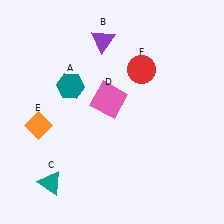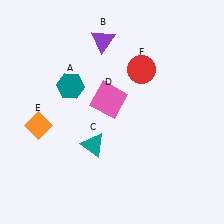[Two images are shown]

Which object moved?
The teal triangle (C) moved right.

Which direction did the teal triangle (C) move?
The teal triangle (C) moved right.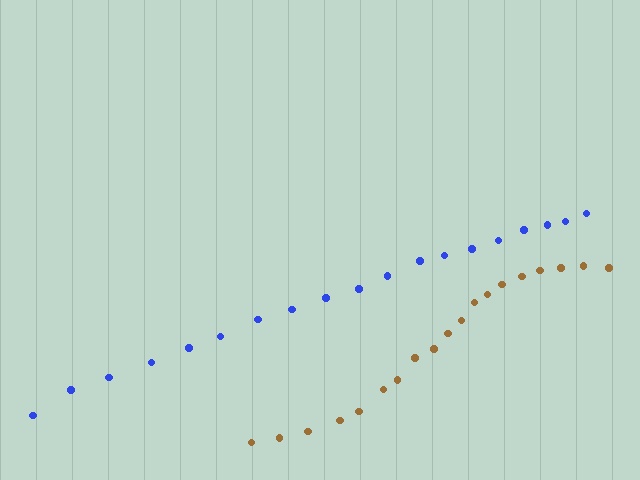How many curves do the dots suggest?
There are 2 distinct paths.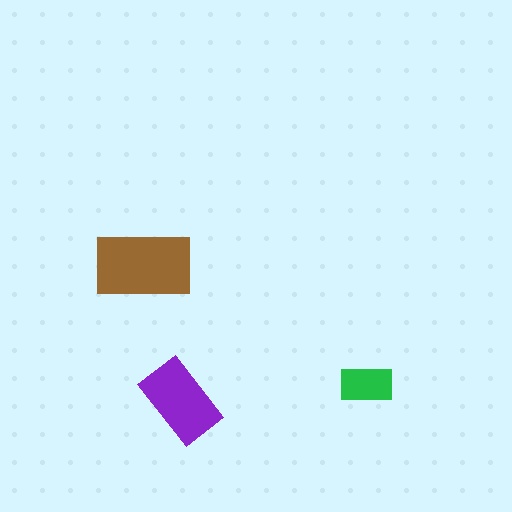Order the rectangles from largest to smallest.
the brown one, the purple one, the green one.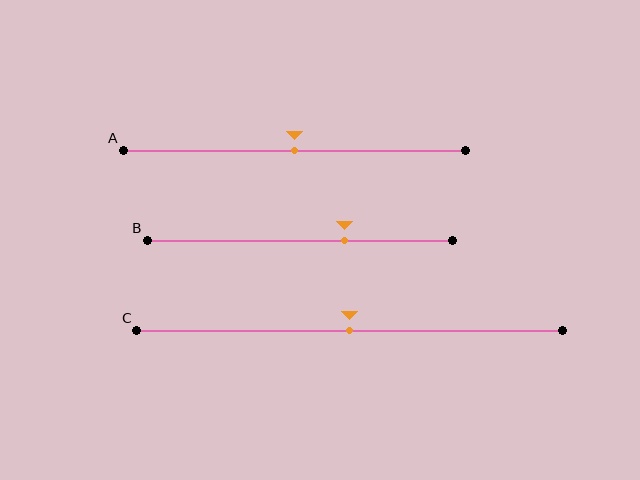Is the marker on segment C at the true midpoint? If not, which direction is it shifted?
Yes, the marker on segment C is at the true midpoint.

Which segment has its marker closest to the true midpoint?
Segment A has its marker closest to the true midpoint.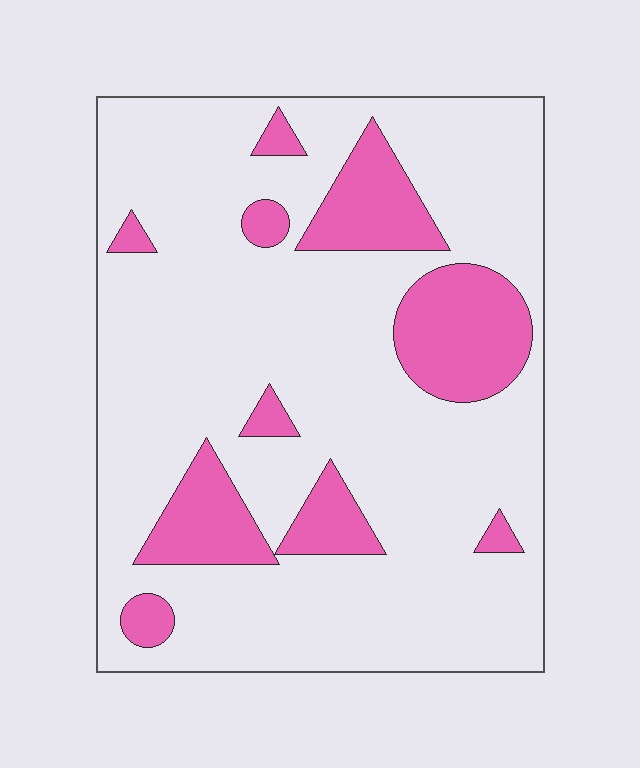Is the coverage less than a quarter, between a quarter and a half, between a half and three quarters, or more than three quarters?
Less than a quarter.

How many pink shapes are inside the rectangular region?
10.